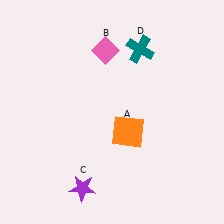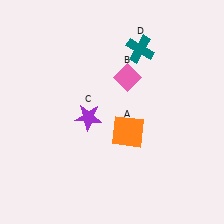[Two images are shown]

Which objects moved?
The objects that moved are: the pink diamond (B), the purple star (C).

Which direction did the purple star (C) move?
The purple star (C) moved up.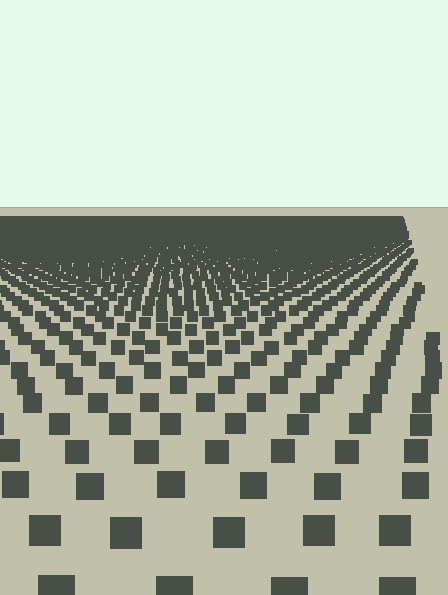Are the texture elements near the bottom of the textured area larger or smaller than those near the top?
Larger. Near the bottom, elements are closer to the viewer and appear at a bigger on-screen size.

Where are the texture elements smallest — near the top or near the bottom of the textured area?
Near the top.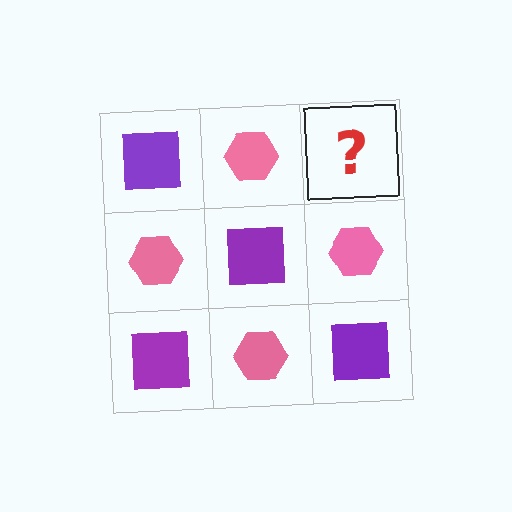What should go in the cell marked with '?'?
The missing cell should contain a purple square.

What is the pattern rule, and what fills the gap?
The rule is that it alternates purple square and pink hexagon in a checkerboard pattern. The gap should be filled with a purple square.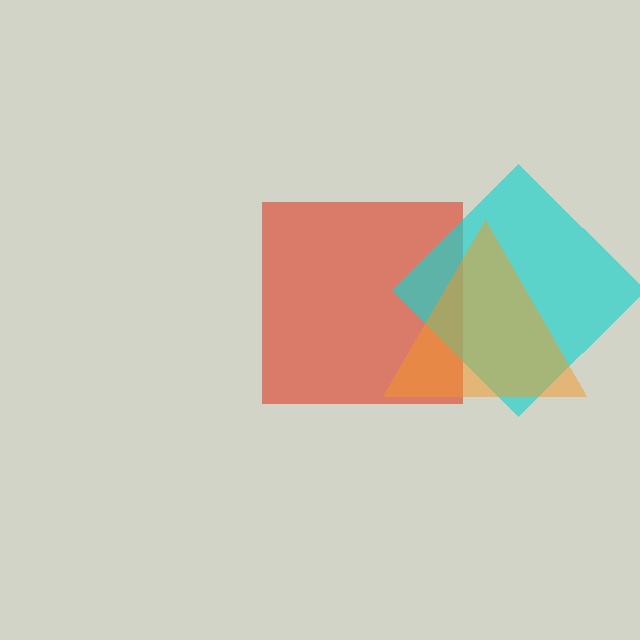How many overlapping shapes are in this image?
There are 3 overlapping shapes in the image.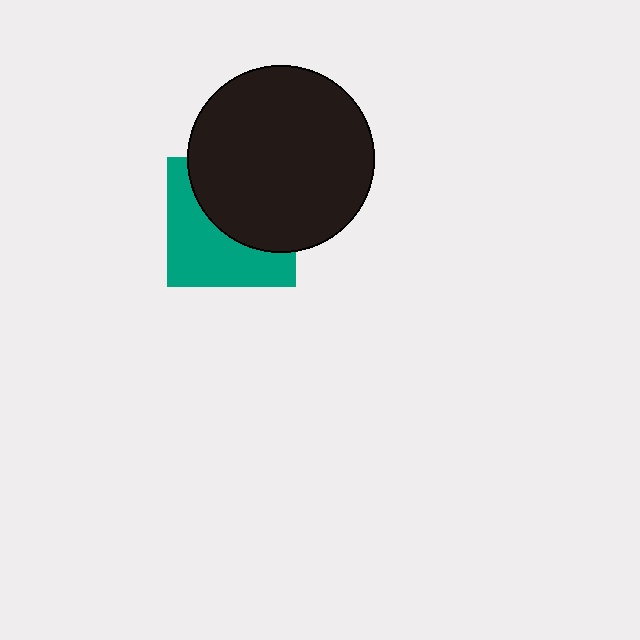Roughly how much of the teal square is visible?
About half of it is visible (roughly 49%).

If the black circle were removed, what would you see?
You would see the complete teal square.